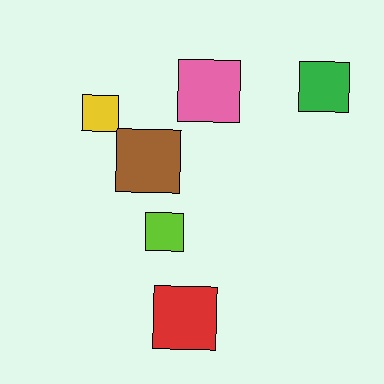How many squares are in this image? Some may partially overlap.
There are 6 squares.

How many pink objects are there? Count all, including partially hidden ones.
There is 1 pink object.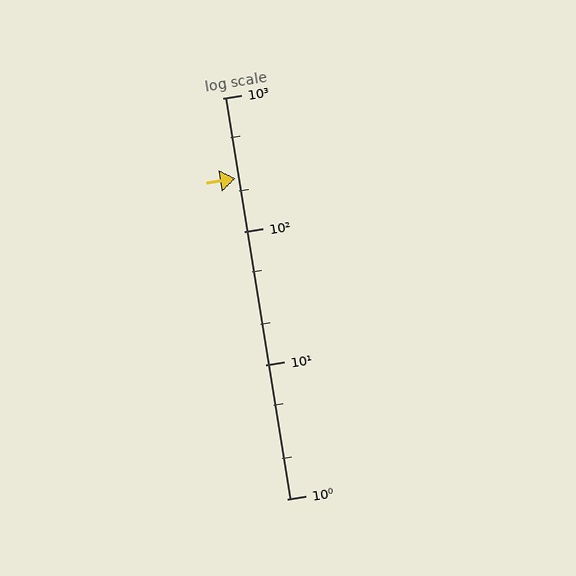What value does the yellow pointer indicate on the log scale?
The pointer indicates approximately 250.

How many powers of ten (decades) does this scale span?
The scale spans 3 decades, from 1 to 1000.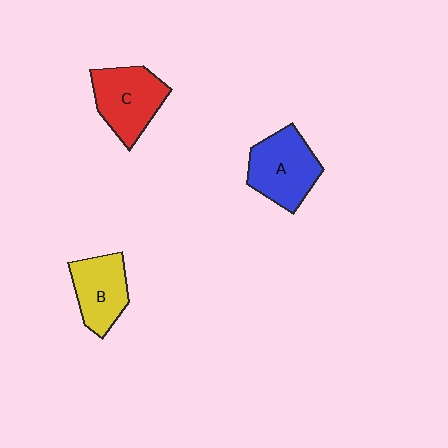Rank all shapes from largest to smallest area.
From largest to smallest: A (blue), C (red), B (yellow).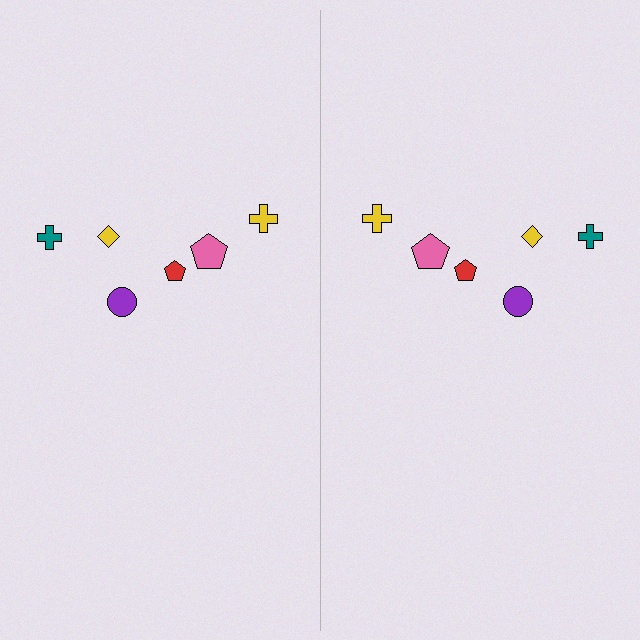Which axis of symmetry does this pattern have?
The pattern has a vertical axis of symmetry running through the center of the image.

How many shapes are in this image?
There are 12 shapes in this image.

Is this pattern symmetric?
Yes, this pattern has bilateral (reflection) symmetry.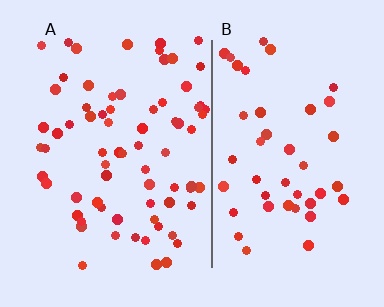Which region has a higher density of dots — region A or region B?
A (the left).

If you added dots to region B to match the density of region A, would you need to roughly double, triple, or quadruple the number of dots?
Approximately double.